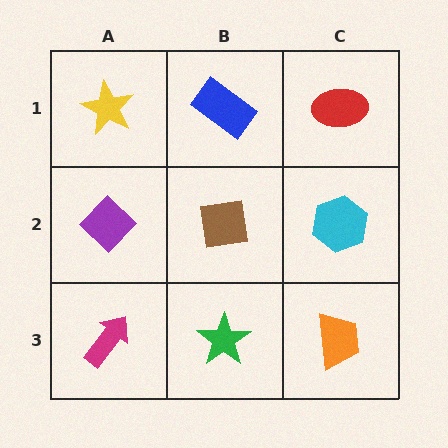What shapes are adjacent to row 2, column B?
A blue rectangle (row 1, column B), a green star (row 3, column B), a purple diamond (row 2, column A), a cyan hexagon (row 2, column C).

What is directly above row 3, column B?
A brown square.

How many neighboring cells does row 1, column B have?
3.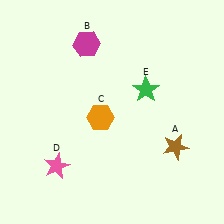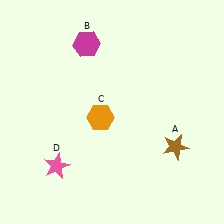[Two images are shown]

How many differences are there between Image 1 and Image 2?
There is 1 difference between the two images.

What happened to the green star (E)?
The green star (E) was removed in Image 2. It was in the top-right area of Image 1.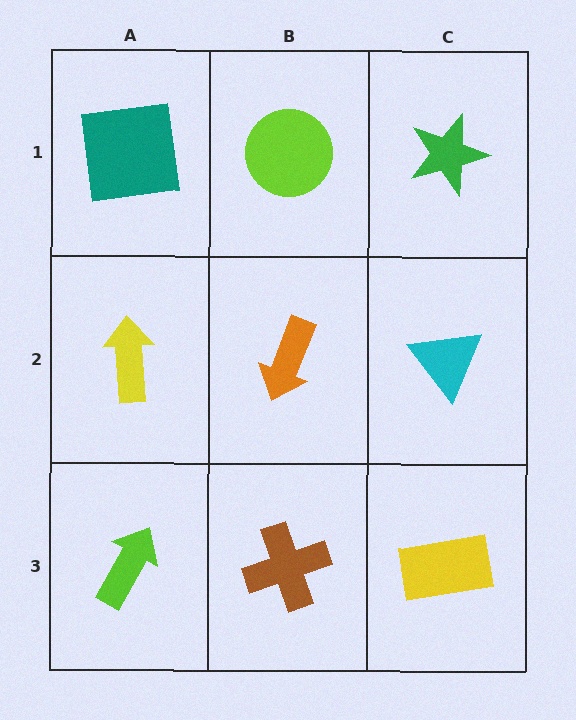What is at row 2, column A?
A yellow arrow.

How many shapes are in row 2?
3 shapes.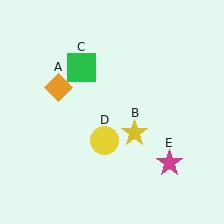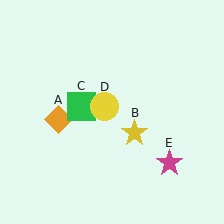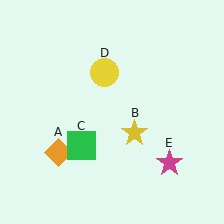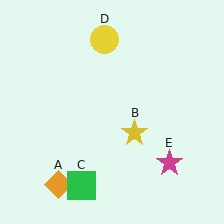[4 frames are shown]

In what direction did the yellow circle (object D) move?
The yellow circle (object D) moved up.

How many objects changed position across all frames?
3 objects changed position: orange diamond (object A), green square (object C), yellow circle (object D).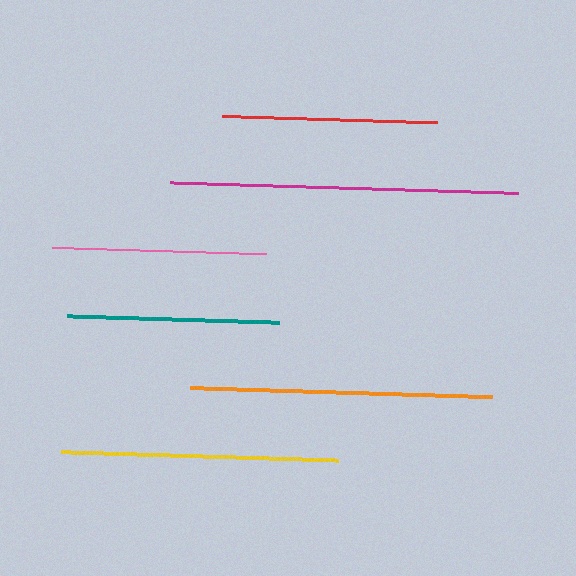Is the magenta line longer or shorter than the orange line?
The magenta line is longer than the orange line.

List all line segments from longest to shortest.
From longest to shortest: magenta, orange, yellow, red, pink, teal.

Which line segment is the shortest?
The teal line is the shortest at approximately 213 pixels.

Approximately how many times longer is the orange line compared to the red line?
The orange line is approximately 1.4 times the length of the red line.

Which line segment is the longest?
The magenta line is the longest at approximately 348 pixels.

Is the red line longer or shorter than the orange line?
The orange line is longer than the red line.